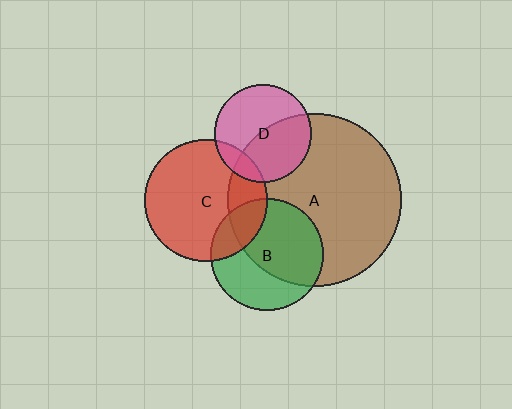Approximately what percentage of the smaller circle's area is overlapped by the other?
Approximately 50%.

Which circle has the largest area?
Circle A (brown).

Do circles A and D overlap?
Yes.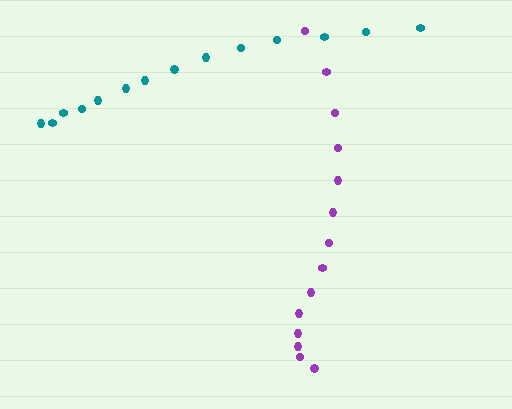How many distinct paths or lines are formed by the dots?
There are 2 distinct paths.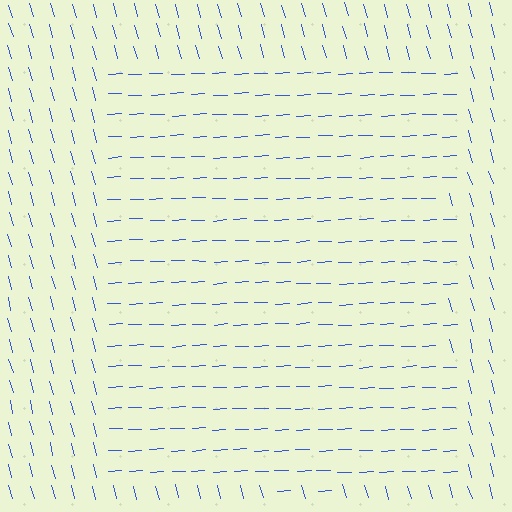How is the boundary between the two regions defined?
The boundary is defined purely by a change in line orientation (approximately 77 degrees difference). All lines are the same color and thickness.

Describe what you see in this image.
The image is filled with small blue line segments. A rectangle region in the image has lines oriented differently from the surrounding lines, creating a visible texture boundary.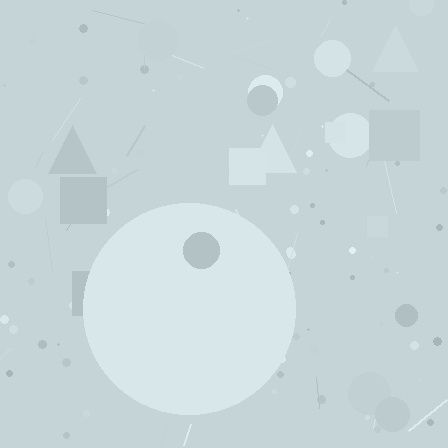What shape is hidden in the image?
A circle is hidden in the image.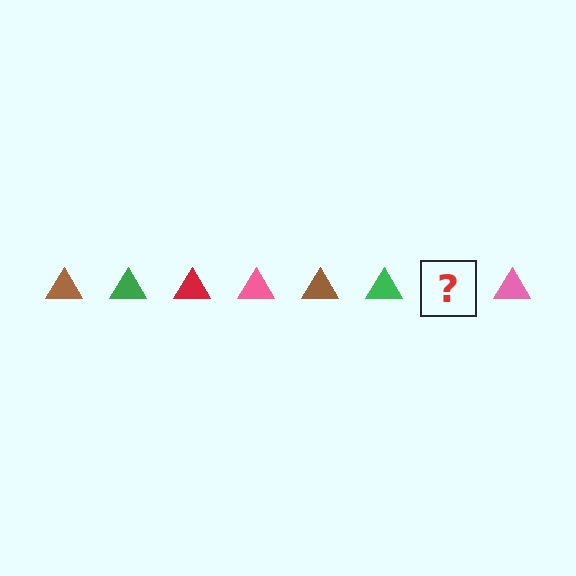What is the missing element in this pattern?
The missing element is a red triangle.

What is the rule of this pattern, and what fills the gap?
The rule is that the pattern cycles through brown, green, red, pink triangles. The gap should be filled with a red triangle.